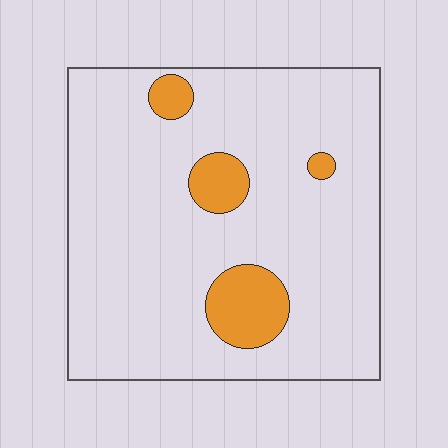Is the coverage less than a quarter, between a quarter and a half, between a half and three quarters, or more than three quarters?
Less than a quarter.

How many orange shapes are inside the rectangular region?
4.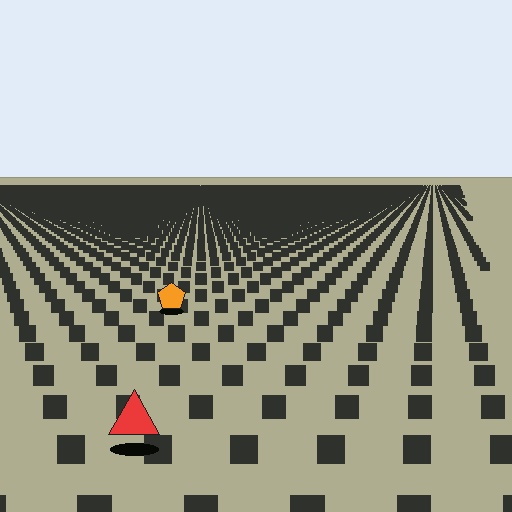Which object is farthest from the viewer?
The orange pentagon is farthest from the viewer. It appears smaller and the ground texture around it is denser.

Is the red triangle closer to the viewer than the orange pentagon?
Yes. The red triangle is closer — you can tell from the texture gradient: the ground texture is coarser near it.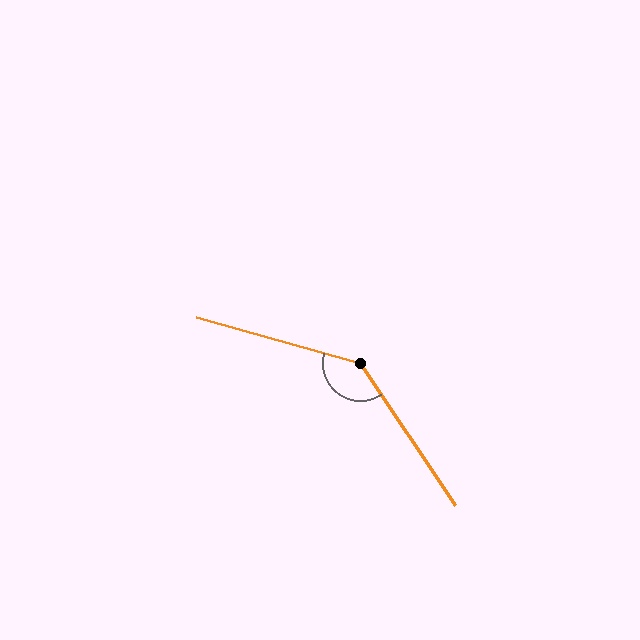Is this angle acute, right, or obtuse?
It is obtuse.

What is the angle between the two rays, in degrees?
Approximately 140 degrees.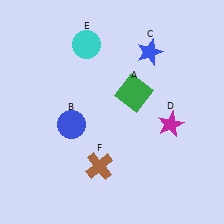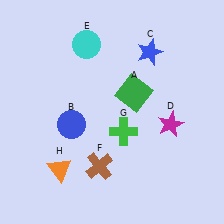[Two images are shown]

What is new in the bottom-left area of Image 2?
An orange triangle (H) was added in the bottom-left area of Image 2.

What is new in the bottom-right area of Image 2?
A green cross (G) was added in the bottom-right area of Image 2.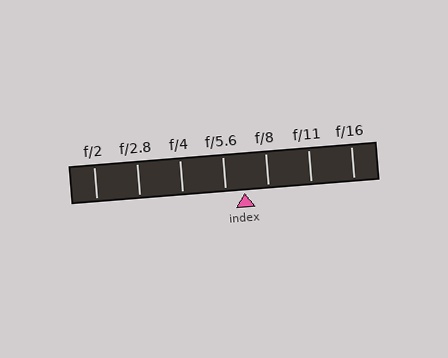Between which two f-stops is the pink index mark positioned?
The index mark is between f/5.6 and f/8.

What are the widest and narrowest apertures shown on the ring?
The widest aperture shown is f/2 and the narrowest is f/16.